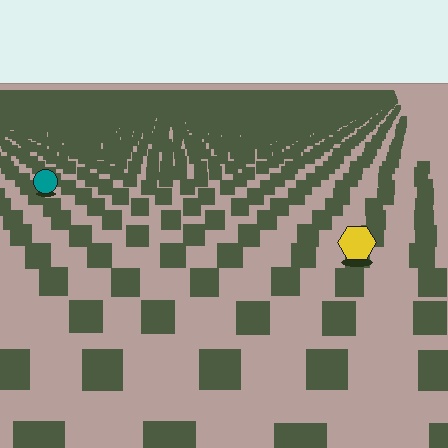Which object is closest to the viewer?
The yellow hexagon is closest. The texture marks near it are larger and more spread out.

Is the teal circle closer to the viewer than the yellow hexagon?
No. The yellow hexagon is closer — you can tell from the texture gradient: the ground texture is coarser near it.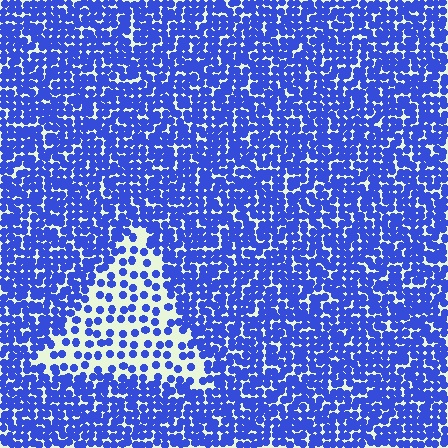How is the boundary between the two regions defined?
The boundary is defined by a change in element density (approximately 2.5x ratio). All elements are the same color, size, and shape.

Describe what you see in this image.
The image contains small blue elements arranged at two different densities. A triangle-shaped region is visible where the elements are less densely packed than the surrounding area.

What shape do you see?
I see a triangle.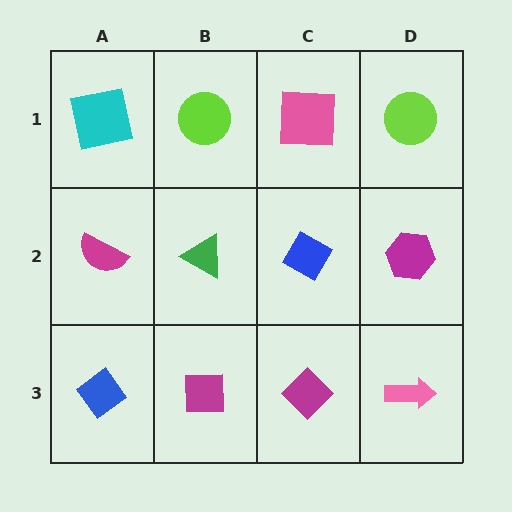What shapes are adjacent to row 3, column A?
A magenta semicircle (row 2, column A), a magenta square (row 3, column B).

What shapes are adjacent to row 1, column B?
A green triangle (row 2, column B), a cyan square (row 1, column A), a pink square (row 1, column C).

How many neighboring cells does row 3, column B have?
3.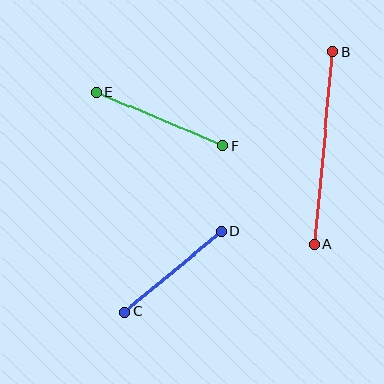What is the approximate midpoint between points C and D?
The midpoint is at approximately (173, 271) pixels.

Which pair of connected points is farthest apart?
Points A and B are farthest apart.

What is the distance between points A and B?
The distance is approximately 194 pixels.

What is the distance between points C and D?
The distance is approximately 126 pixels.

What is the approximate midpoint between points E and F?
The midpoint is at approximately (159, 119) pixels.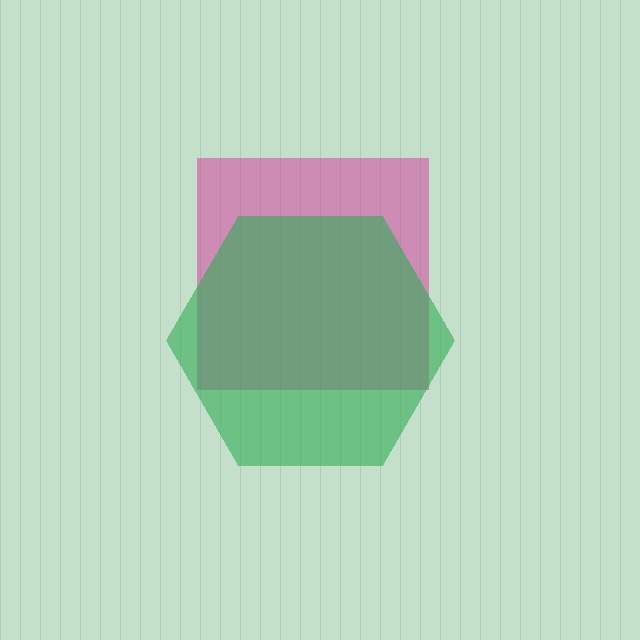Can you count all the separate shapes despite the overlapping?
Yes, there are 2 separate shapes.